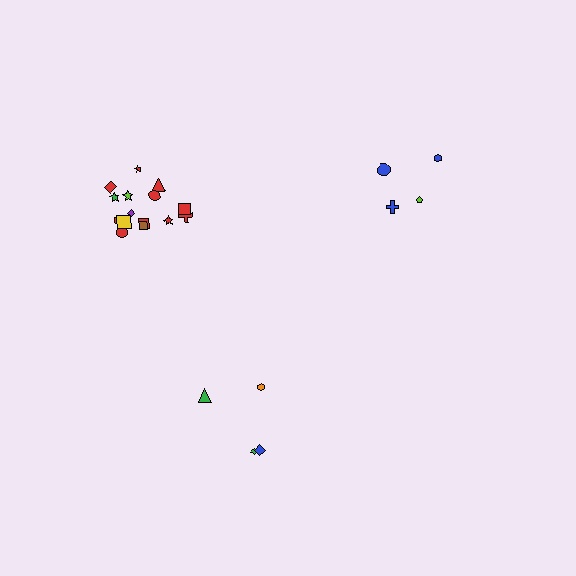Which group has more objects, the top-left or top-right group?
The top-left group.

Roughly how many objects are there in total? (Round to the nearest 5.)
Roughly 25 objects in total.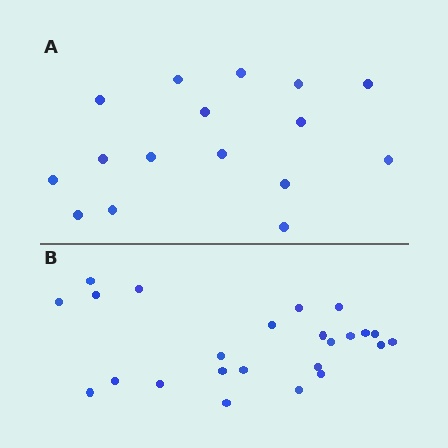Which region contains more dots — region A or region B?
Region B (the bottom region) has more dots.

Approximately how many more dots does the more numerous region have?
Region B has roughly 8 or so more dots than region A.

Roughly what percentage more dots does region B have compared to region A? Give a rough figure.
About 50% more.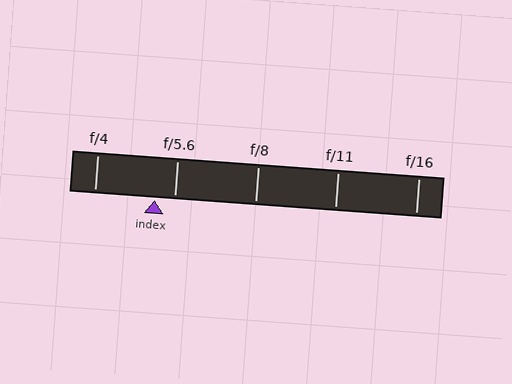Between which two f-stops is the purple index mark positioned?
The index mark is between f/4 and f/5.6.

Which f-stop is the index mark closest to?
The index mark is closest to f/5.6.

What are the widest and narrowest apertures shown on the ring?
The widest aperture shown is f/4 and the narrowest is f/16.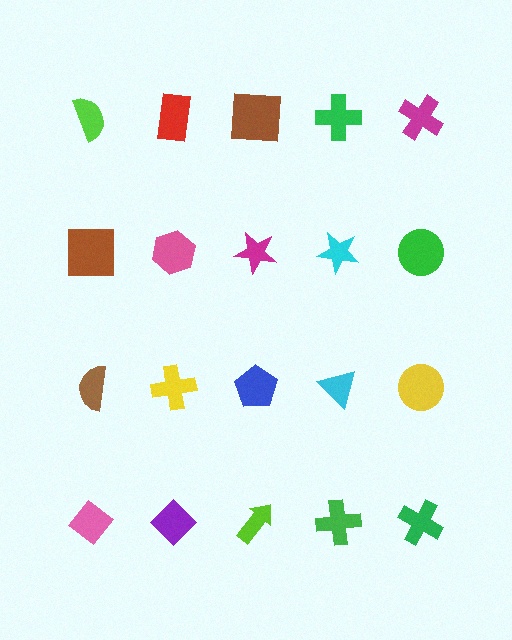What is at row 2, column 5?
A green circle.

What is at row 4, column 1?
A pink diamond.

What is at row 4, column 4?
A green cross.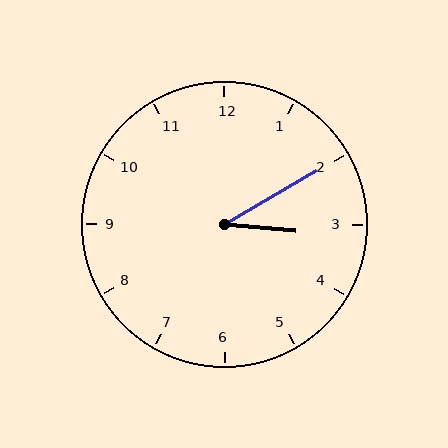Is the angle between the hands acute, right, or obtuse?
It is acute.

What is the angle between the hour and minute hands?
Approximately 35 degrees.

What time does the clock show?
3:10.